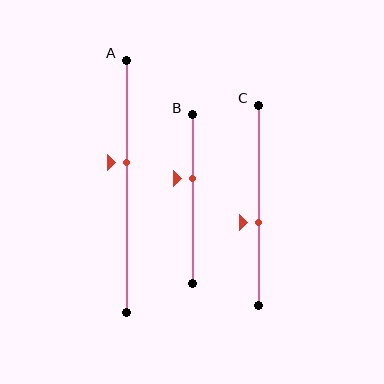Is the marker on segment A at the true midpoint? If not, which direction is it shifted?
No, the marker on segment A is shifted upward by about 9% of the segment length.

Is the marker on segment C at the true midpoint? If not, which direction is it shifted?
No, the marker on segment C is shifted downward by about 9% of the segment length.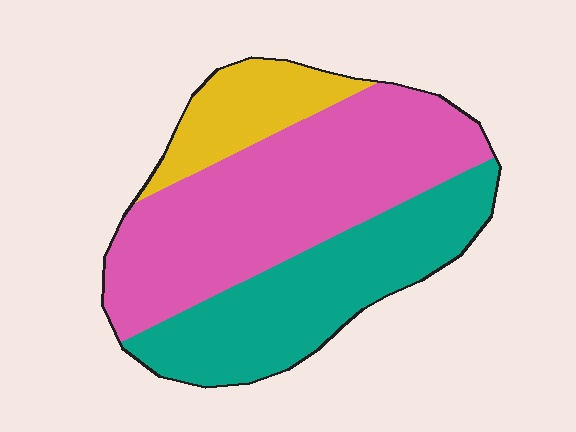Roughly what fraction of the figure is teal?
Teal takes up about one third (1/3) of the figure.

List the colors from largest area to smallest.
From largest to smallest: pink, teal, yellow.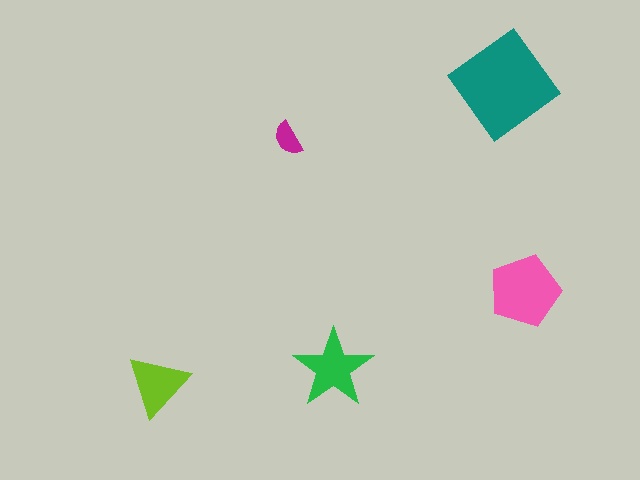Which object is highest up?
The teal diamond is topmost.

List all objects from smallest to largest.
The magenta semicircle, the lime triangle, the green star, the pink pentagon, the teal diamond.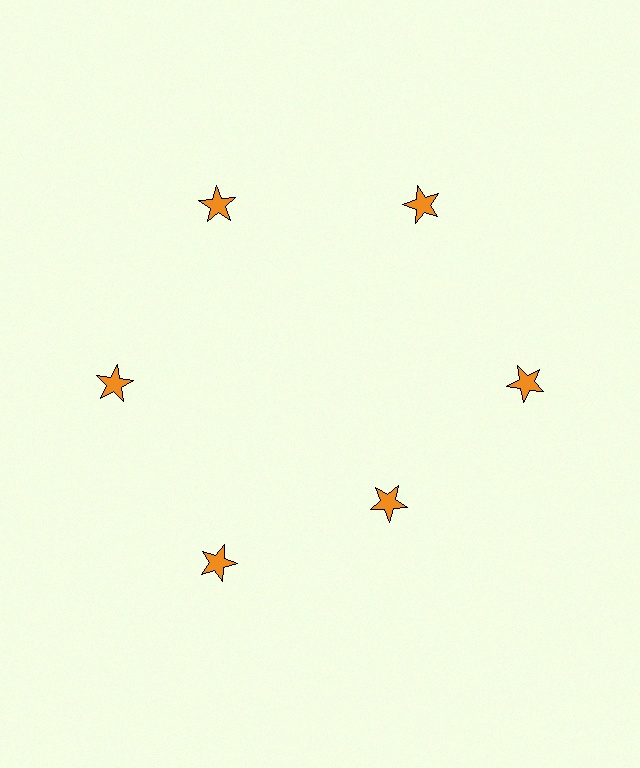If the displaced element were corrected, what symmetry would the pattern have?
It would have 6-fold rotational symmetry — the pattern would map onto itself every 60 degrees.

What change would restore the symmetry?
The symmetry would be restored by moving it outward, back onto the ring so that all 6 stars sit at equal angles and equal distance from the center.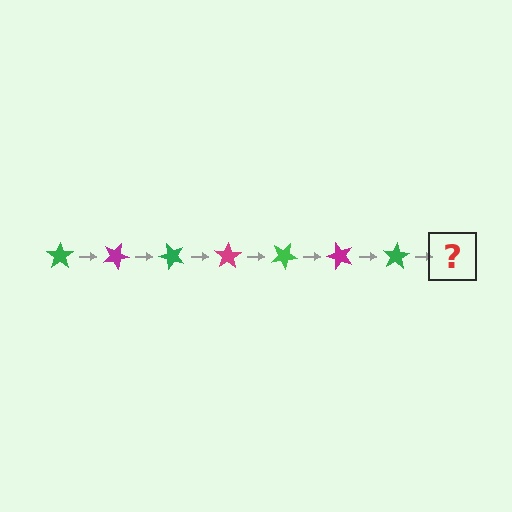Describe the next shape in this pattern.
It should be a magenta star, rotated 175 degrees from the start.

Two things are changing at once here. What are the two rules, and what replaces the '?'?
The two rules are that it rotates 25 degrees each step and the color cycles through green and magenta. The '?' should be a magenta star, rotated 175 degrees from the start.